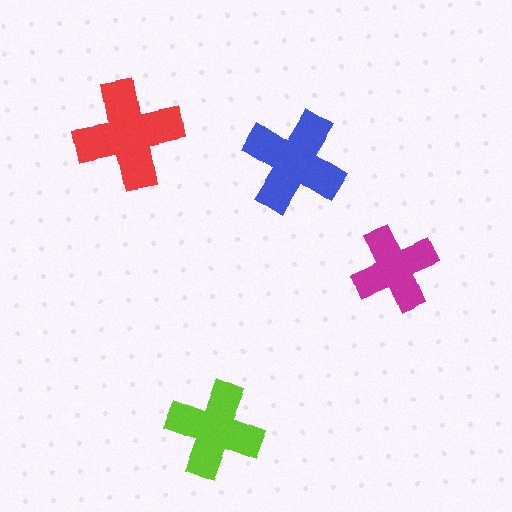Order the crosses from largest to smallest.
the red one, the blue one, the lime one, the magenta one.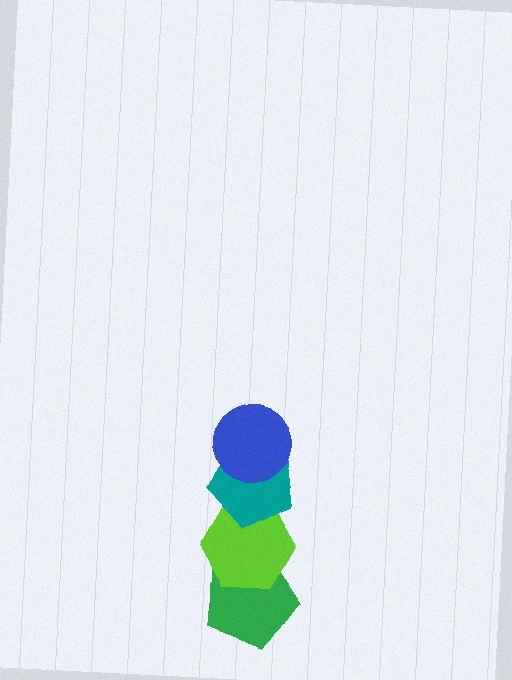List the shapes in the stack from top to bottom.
From top to bottom: the blue circle, the teal pentagon, the lime hexagon, the green pentagon.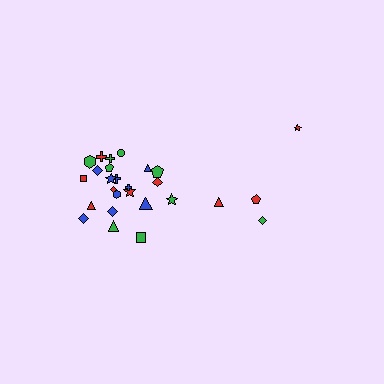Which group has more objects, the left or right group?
The left group.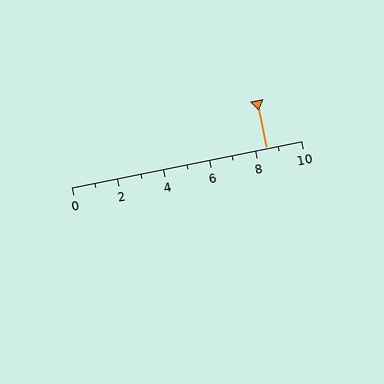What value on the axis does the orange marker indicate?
The marker indicates approximately 8.5.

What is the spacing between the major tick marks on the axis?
The major ticks are spaced 2 apart.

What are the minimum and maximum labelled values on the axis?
The axis runs from 0 to 10.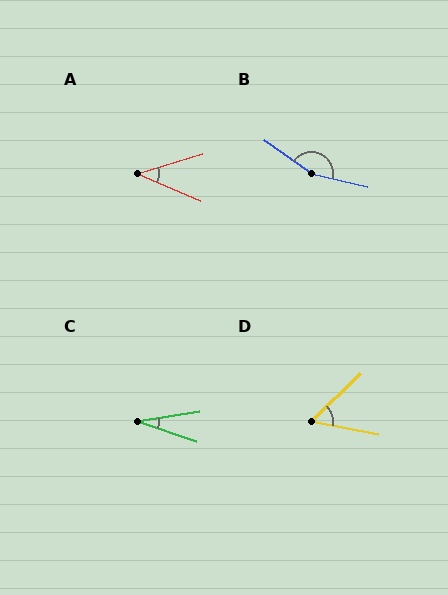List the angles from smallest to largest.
C (28°), A (40°), D (55°), B (158°).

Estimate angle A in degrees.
Approximately 40 degrees.